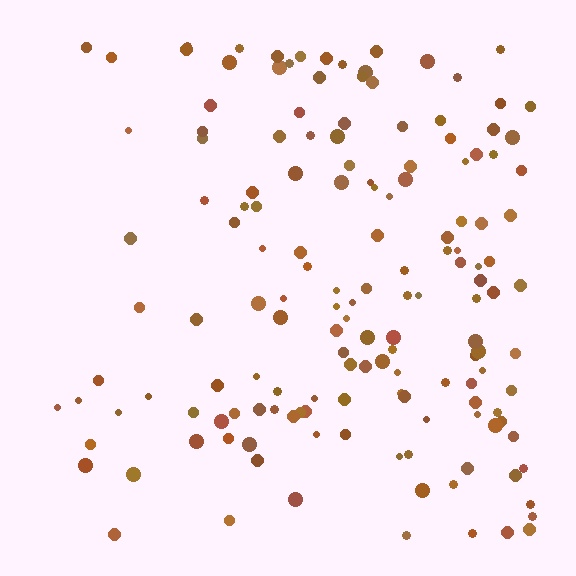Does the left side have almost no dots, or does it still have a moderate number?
Still a moderate number, just noticeably fewer than the right.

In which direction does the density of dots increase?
From left to right, with the right side densest.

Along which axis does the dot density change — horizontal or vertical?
Horizontal.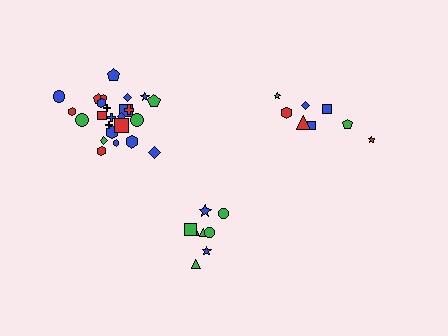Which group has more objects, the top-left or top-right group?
The top-left group.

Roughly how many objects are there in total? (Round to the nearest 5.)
Roughly 40 objects in total.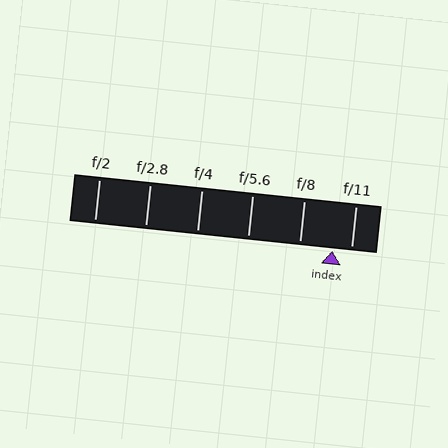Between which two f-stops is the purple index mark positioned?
The index mark is between f/8 and f/11.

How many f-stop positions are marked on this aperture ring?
There are 6 f-stop positions marked.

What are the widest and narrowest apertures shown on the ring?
The widest aperture shown is f/2 and the narrowest is f/11.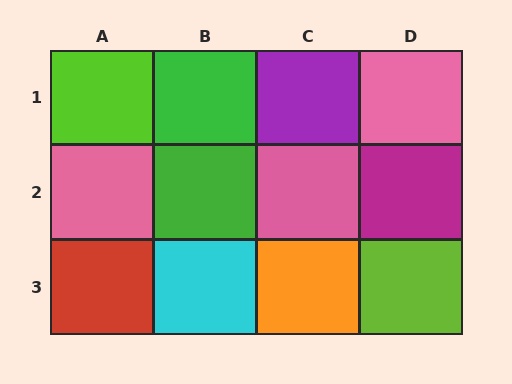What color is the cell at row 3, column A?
Red.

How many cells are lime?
2 cells are lime.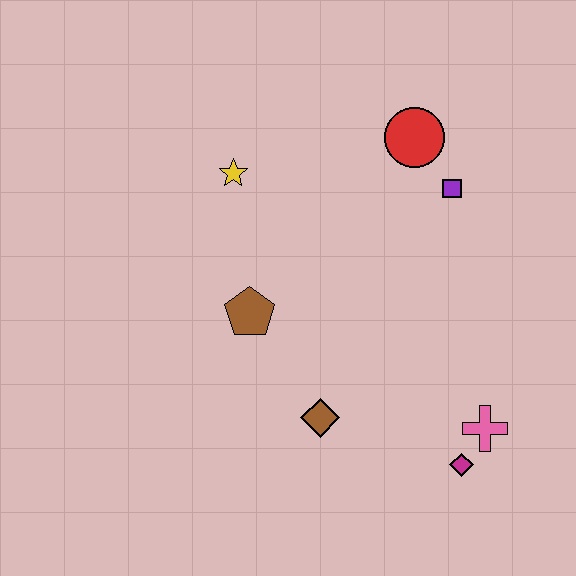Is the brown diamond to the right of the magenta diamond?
No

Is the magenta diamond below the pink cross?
Yes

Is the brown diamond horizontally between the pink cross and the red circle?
No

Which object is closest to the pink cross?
The magenta diamond is closest to the pink cross.